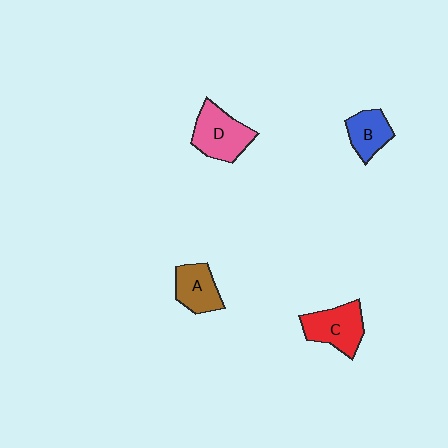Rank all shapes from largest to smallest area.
From largest to smallest: D (pink), C (red), A (brown), B (blue).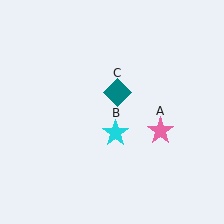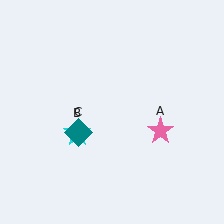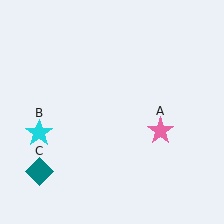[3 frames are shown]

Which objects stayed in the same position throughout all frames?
Pink star (object A) remained stationary.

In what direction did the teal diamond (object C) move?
The teal diamond (object C) moved down and to the left.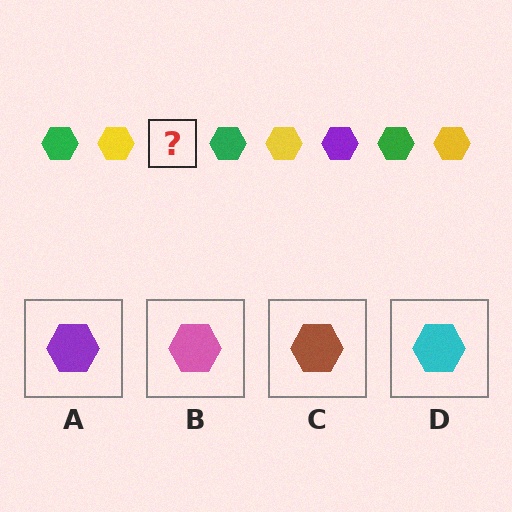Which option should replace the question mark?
Option A.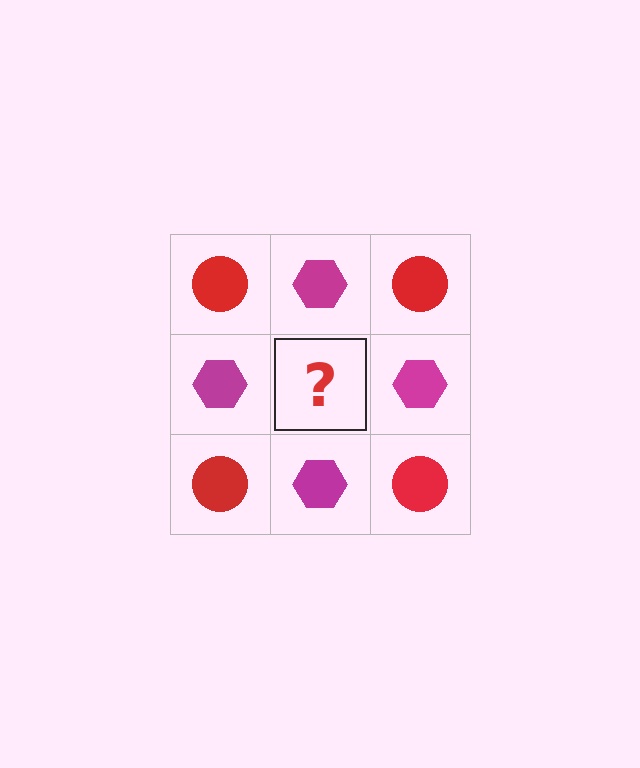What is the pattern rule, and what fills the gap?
The rule is that it alternates red circle and magenta hexagon in a checkerboard pattern. The gap should be filled with a red circle.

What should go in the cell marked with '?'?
The missing cell should contain a red circle.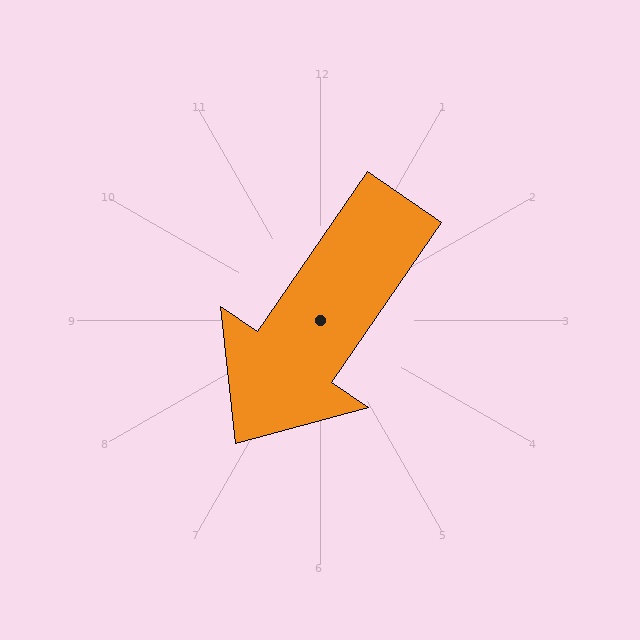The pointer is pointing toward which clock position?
Roughly 7 o'clock.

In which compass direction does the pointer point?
Southwest.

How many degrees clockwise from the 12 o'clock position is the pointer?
Approximately 214 degrees.